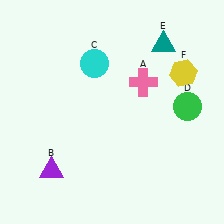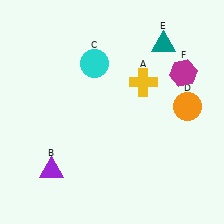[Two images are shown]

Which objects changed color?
A changed from pink to yellow. D changed from green to orange. F changed from yellow to magenta.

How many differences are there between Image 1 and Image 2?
There are 3 differences between the two images.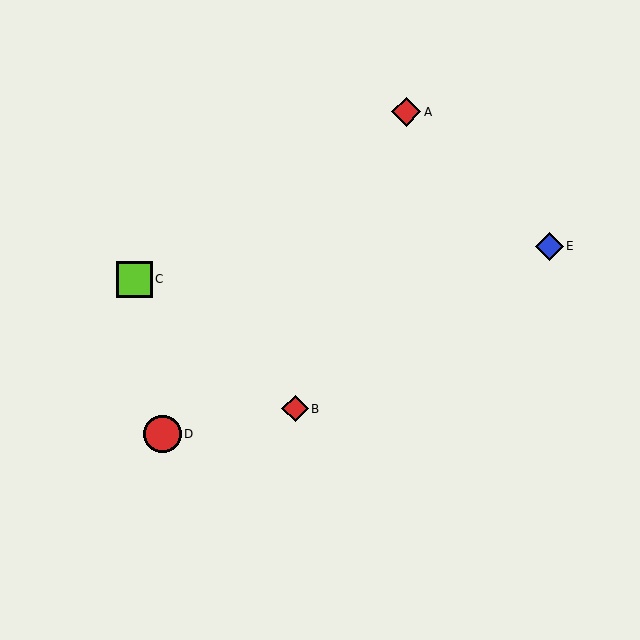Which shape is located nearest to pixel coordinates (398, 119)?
The red diamond (labeled A) at (406, 112) is nearest to that location.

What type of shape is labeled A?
Shape A is a red diamond.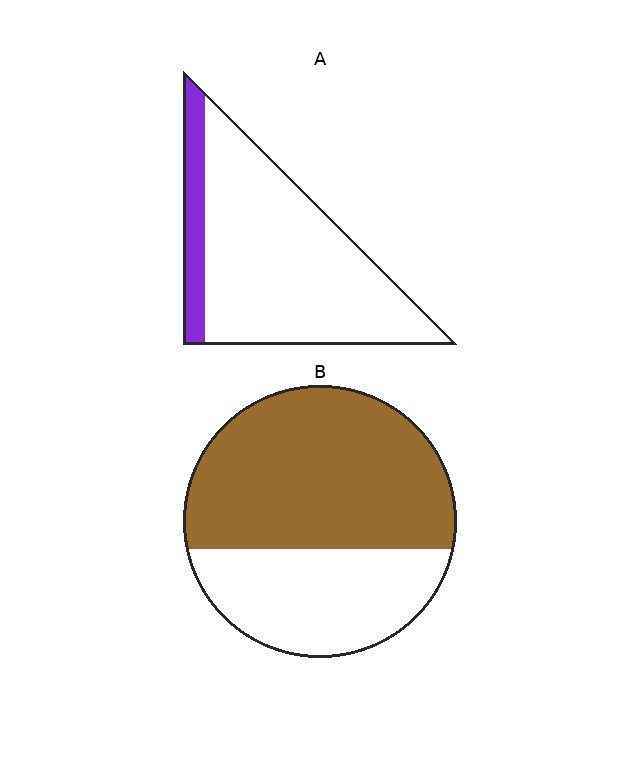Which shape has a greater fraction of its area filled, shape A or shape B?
Shape B.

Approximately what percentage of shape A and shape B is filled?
A is approximately 15% and B is approximately 65%.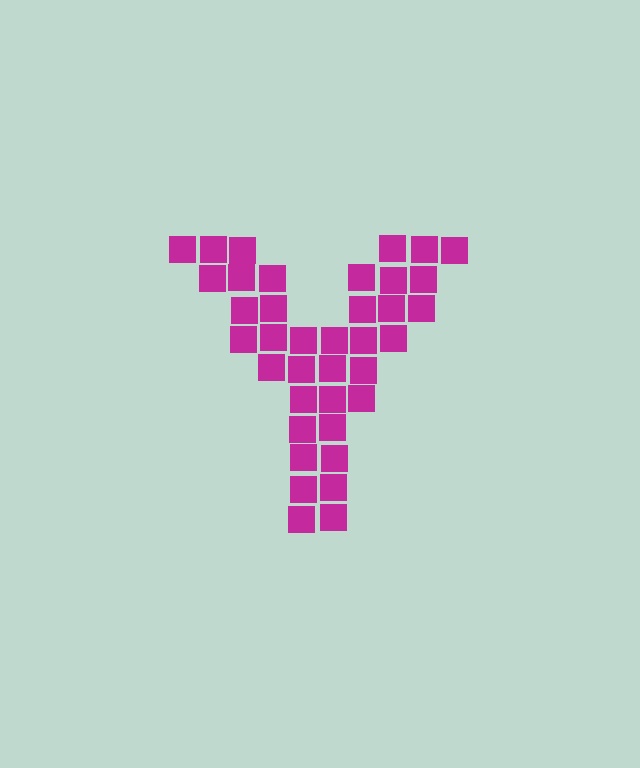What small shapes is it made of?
It is made of small squares.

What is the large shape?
The large shape is the letter Y.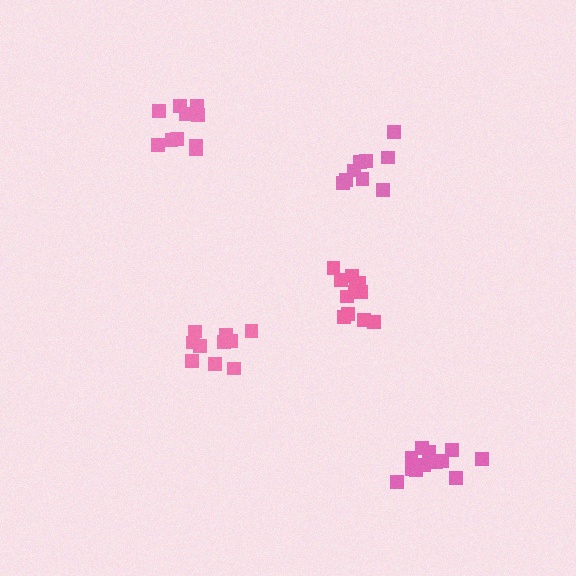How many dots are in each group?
Group 1: 10 dots, Group 2: 12 dots, Group 3: 13 dots, Group 4: 11 dots, Group 5: 9 dots (55 total).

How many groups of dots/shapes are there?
There are 5 groups.